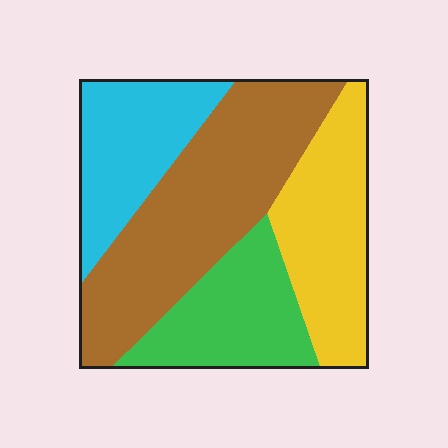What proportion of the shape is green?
Green covers roughly 20% of the shape.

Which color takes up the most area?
Brown, at roughly 35%.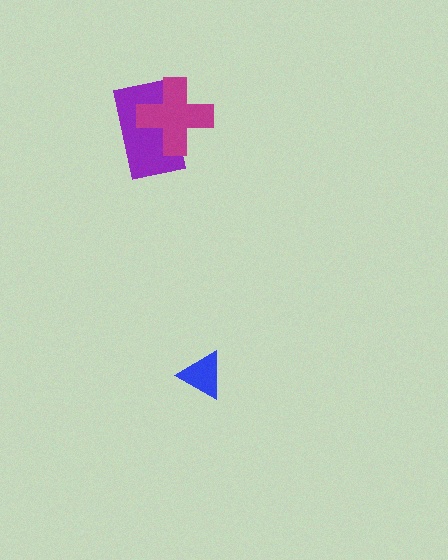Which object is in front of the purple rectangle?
The magenta cross is in front of the purple rectangle.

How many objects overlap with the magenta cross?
1 object overlaps with the magenta cross.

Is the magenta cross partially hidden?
No, no other shape covers it.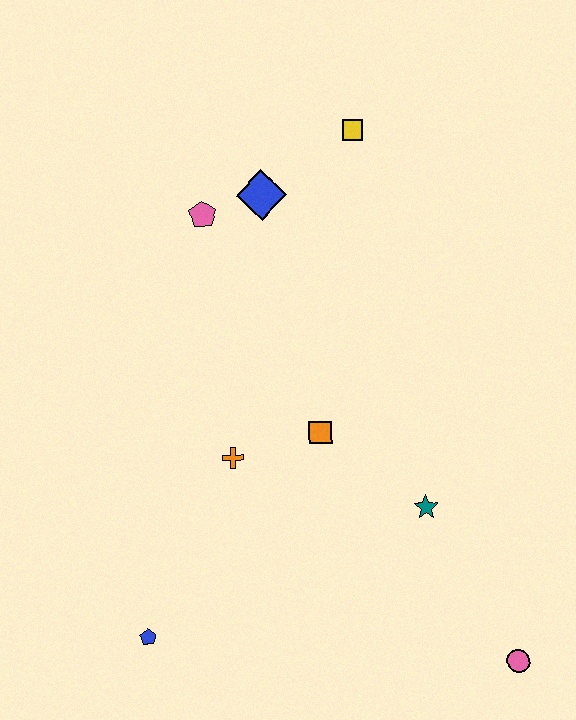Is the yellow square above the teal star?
Yes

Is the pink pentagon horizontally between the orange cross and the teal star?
No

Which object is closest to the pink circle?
The teal star is closest to the pink circle.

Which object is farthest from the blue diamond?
The pink circle is farthest from the blue diamond.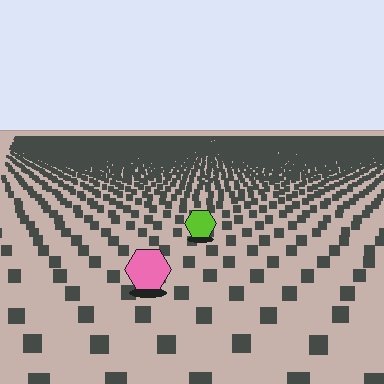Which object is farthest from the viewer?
The lime hexagon is farthest from the viewer. It appears smaller and the ground texture around it is denser.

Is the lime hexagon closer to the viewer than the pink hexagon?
No. The pink hexagon is closer — you can tell from the texture gradient: the ground texture is coarser near it.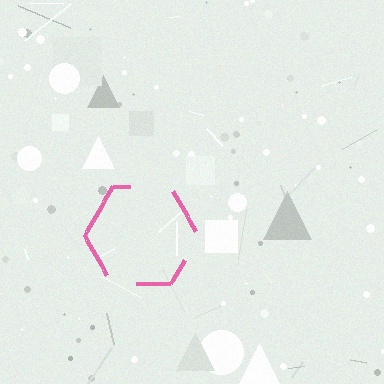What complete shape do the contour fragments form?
The contour fragments form a hexagon.